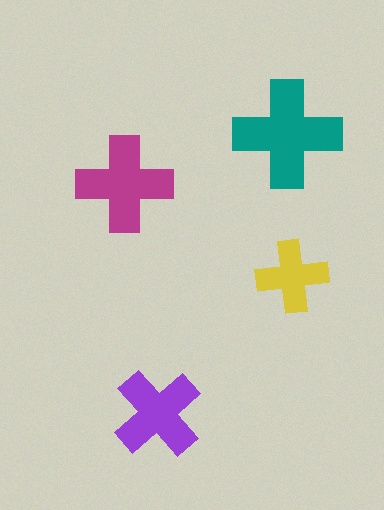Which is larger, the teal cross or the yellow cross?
The teal one.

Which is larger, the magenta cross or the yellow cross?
The magenta one.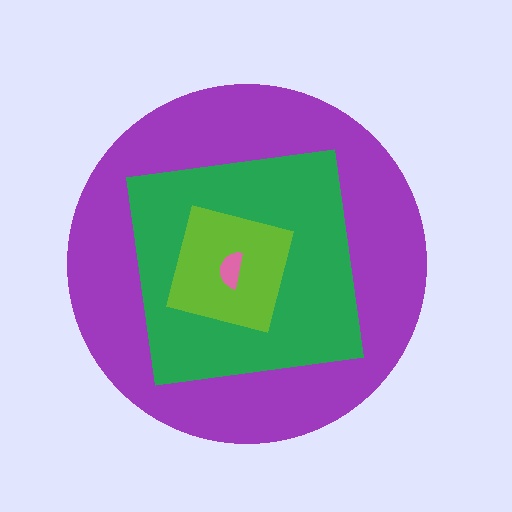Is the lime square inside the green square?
Yes.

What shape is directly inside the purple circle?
The green square.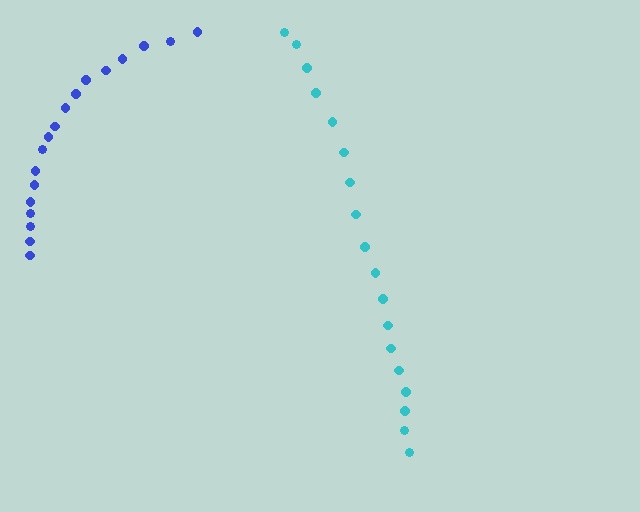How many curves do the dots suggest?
There are 2 distinct paths.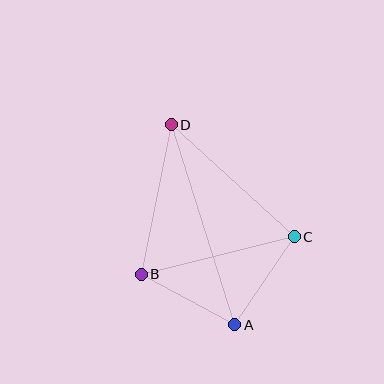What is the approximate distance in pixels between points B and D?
The distance between B and D is approximately 152 pixels.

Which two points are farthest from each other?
Points A and D are farthest from each other.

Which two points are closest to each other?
Points A and C are closest to each other.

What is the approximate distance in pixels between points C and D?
The distance between C and D is approximately 166 pixels.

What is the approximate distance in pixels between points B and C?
The distance between B and C is approximately 158 pixels.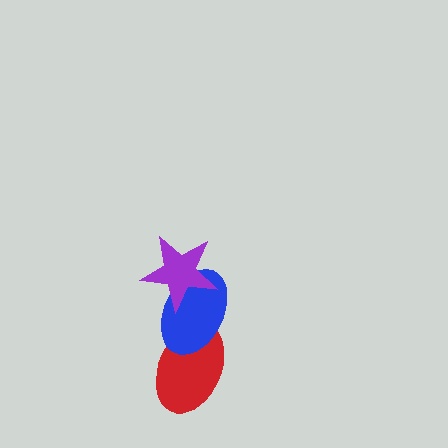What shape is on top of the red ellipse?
The blue ellipse is on top of the red ellipse.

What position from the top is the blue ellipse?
The blue ellipse is 2nd from the top.